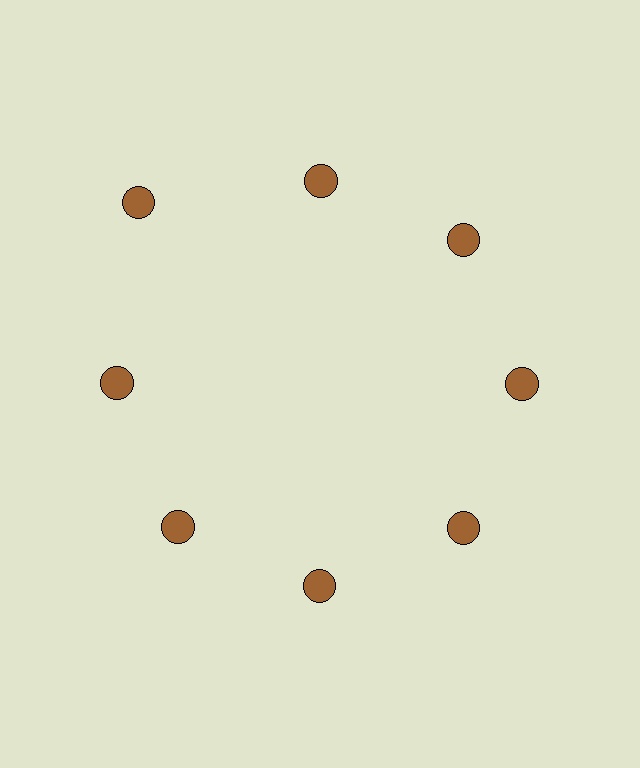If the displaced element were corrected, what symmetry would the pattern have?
It would have 8-fold rotational symmetry — the pattern would map onto itself every 45 degrees.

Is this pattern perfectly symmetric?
No. The 8 brown circles are arranged in a ring, but one element near the 10 o'clock position is pushed outward from the center, breaking the 8-fold rotational symmetry.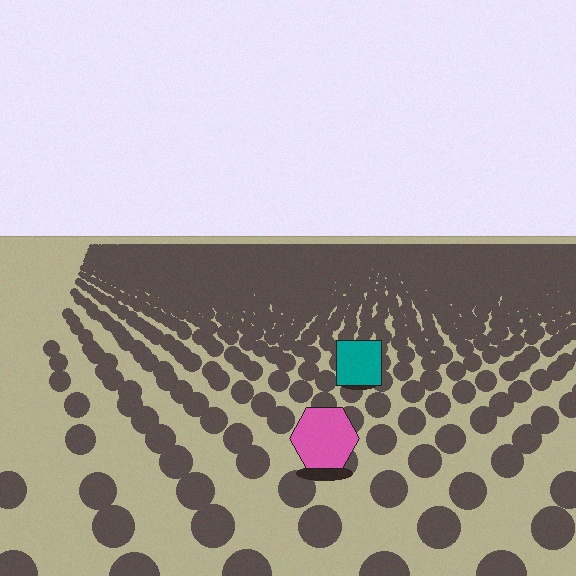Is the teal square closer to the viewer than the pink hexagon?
No. The pink hexagon is closer — you can tell from the texture gradient: the ground texture is coarser near it.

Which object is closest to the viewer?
The pink hexagon is closest. The texture marks near it are larger and more spread out.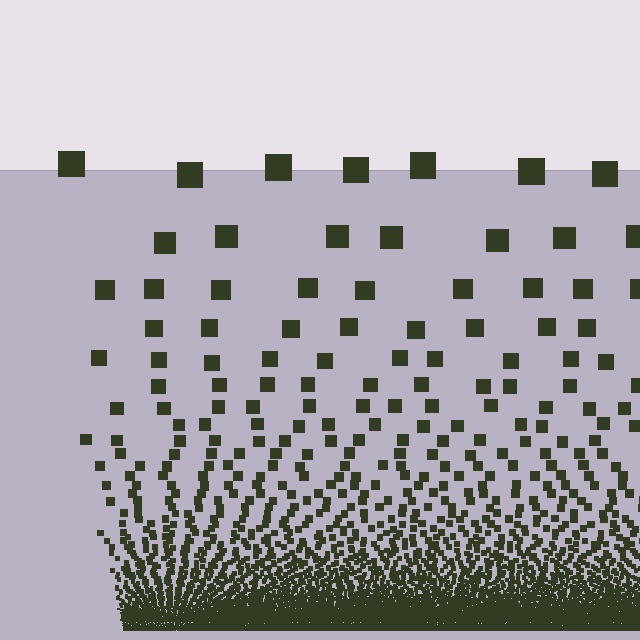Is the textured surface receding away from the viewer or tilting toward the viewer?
The surface appears to tilt toward the viewer. Texture elements get larger and sparser toward the top.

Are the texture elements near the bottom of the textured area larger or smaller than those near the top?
Smaller. The gradient is inverted — elements near the bottom are smaller and denser.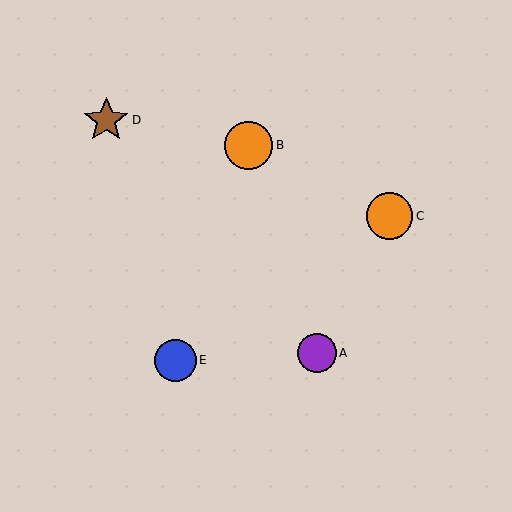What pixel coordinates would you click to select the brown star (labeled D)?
Click at (106, 120) to select the brown star D.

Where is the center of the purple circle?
The center of the purple circle is at (317, 353).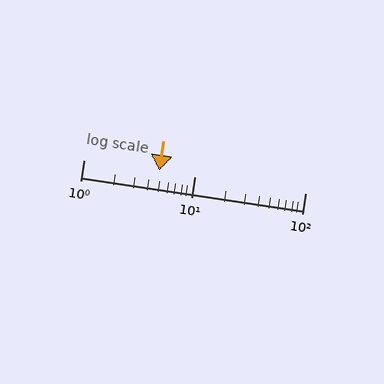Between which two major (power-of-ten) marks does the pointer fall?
The pointer is between 1 and 10.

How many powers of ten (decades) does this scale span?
The scale spans 2 decades, from 1 to 100.